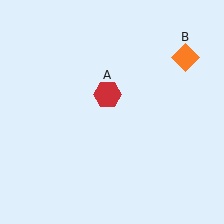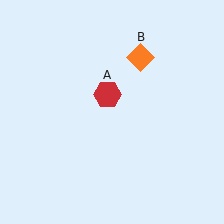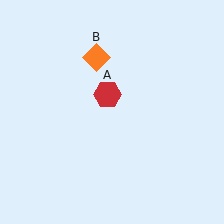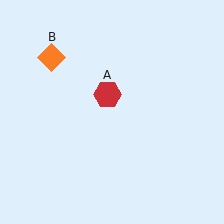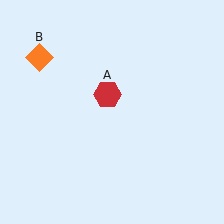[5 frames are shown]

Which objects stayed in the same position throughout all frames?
Red hexagon (object A) remained stationary.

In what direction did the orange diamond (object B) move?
The orange diamond (object B) moved left.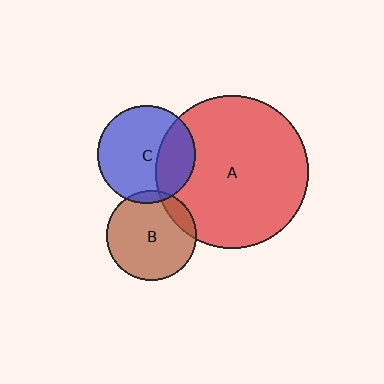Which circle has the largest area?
Circle A (red).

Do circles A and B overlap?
Yes.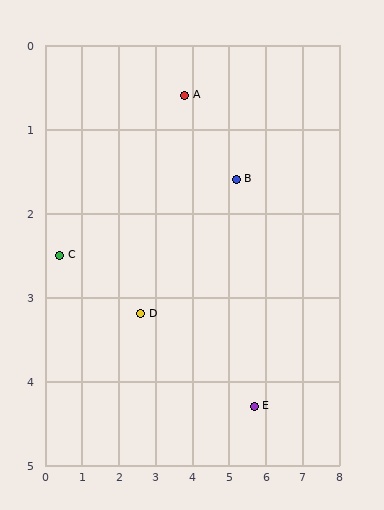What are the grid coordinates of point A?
Point A is at approximately (3.8, 0.6).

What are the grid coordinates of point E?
Point E is at approximately (5.7, 4.3).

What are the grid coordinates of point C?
Point C is at approximately (0.4, 2.5).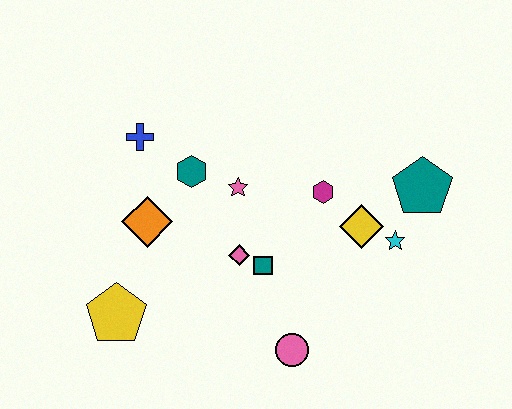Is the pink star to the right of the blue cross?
Yes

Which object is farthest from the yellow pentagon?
The teal pentagon is farthest from the yellow pentagon.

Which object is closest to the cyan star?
The yellow diamond is closest to the cyan star.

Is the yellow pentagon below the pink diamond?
Yes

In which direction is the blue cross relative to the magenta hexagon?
The blue cross is to the left of the magenta hexagon.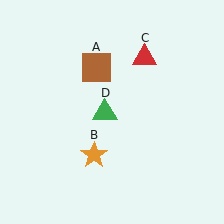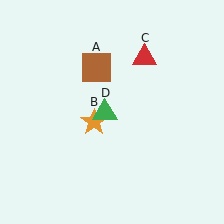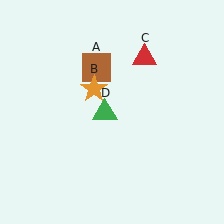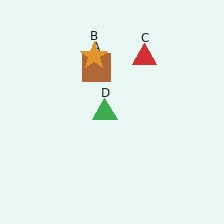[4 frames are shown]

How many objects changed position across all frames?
1 object changed position: orange star (object B).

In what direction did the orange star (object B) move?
The orange star (object B) moved up.